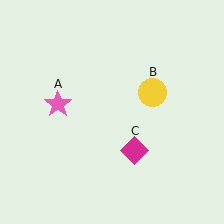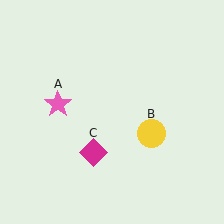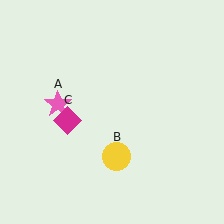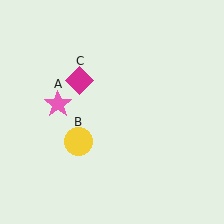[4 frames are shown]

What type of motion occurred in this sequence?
The yellow circle (object B), magenta diamond (object C) rotated clockwise around the center of the scene.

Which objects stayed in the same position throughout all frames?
Pink star (object A) remained stationary.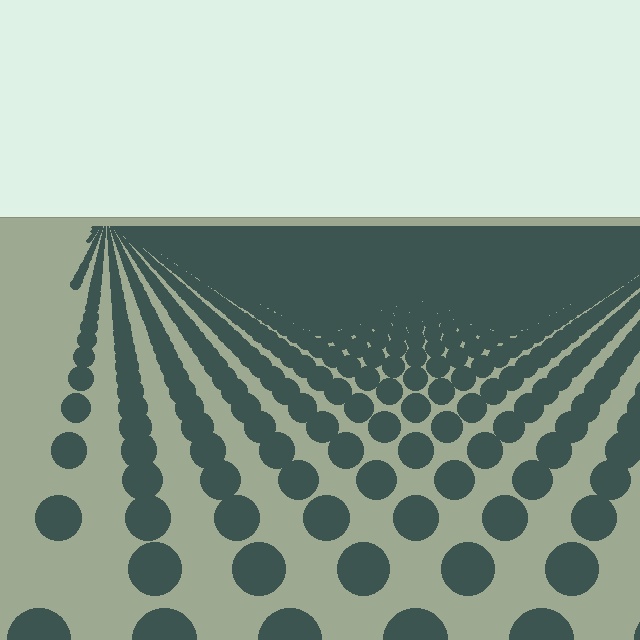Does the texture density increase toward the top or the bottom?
Density increases toward the top.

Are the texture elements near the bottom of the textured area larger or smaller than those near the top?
Larger. Near the bottom, elements are closer to the viewer and appear at a bigger on-screen size.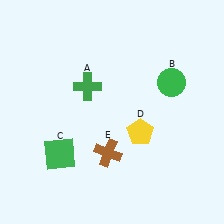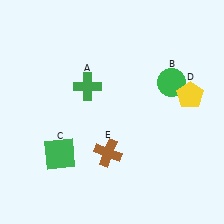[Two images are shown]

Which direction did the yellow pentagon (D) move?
The yellow pentagon (D) moved right.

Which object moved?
The yellow pentagon (D) moved right.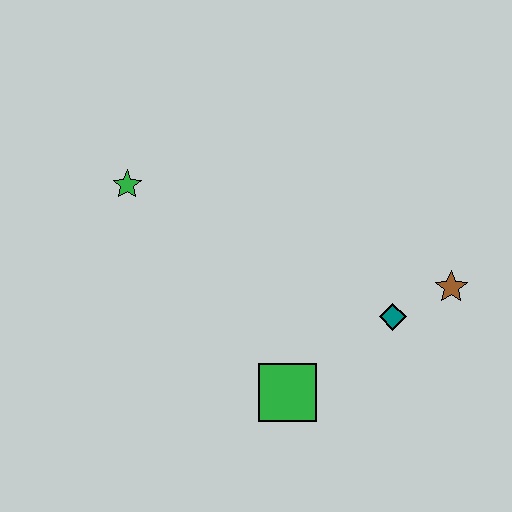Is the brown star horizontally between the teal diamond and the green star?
No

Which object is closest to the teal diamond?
The brown star is closest to the teal diamond.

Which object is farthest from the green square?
The green star is farthest from the green square.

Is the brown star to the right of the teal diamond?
Yes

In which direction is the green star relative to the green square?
The green star is above the green square.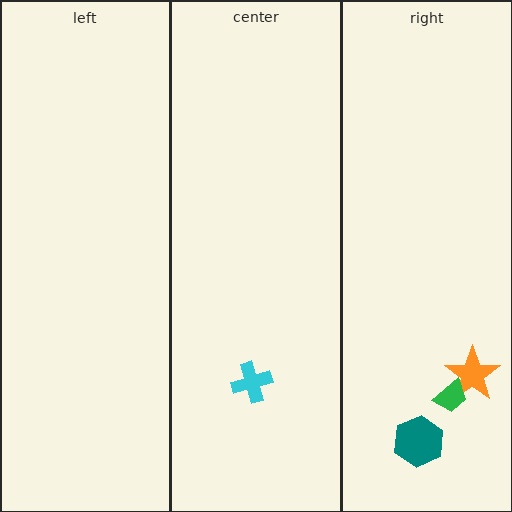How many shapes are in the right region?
3.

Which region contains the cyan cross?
The center region.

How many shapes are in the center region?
1.